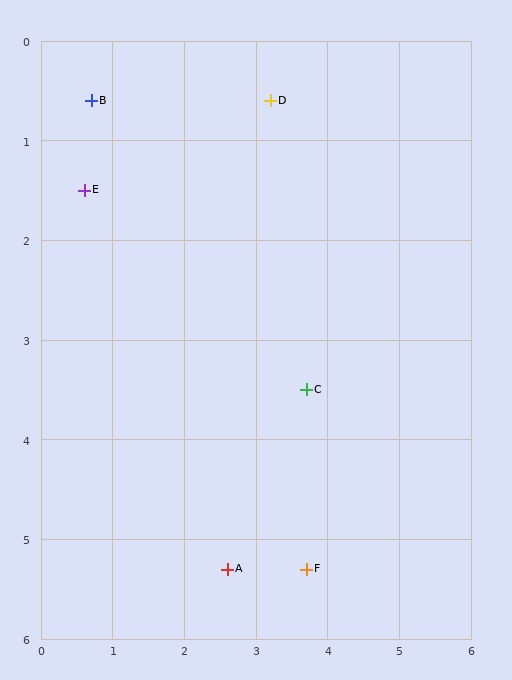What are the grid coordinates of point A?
Point A is at approximately (2.6, 5.3).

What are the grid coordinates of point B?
Point B is at approximately (0.7, 0.6).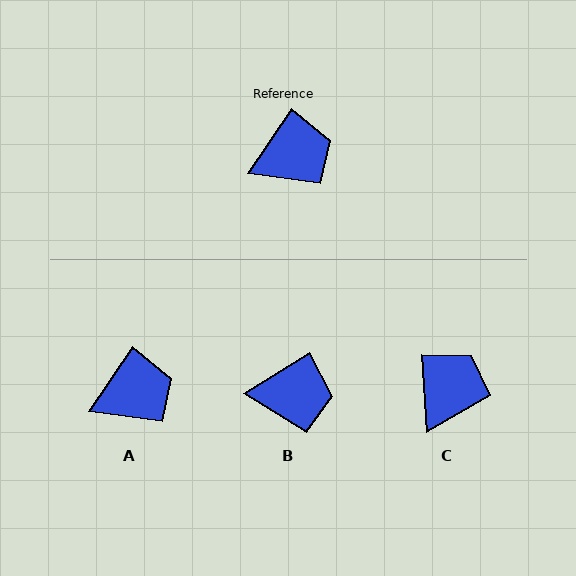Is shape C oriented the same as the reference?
No, it is off by about 38 degrees.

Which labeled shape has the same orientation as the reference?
A.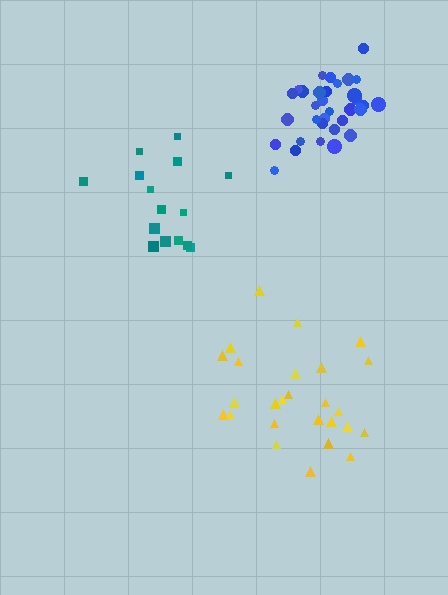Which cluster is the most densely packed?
Blue.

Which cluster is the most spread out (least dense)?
Teal.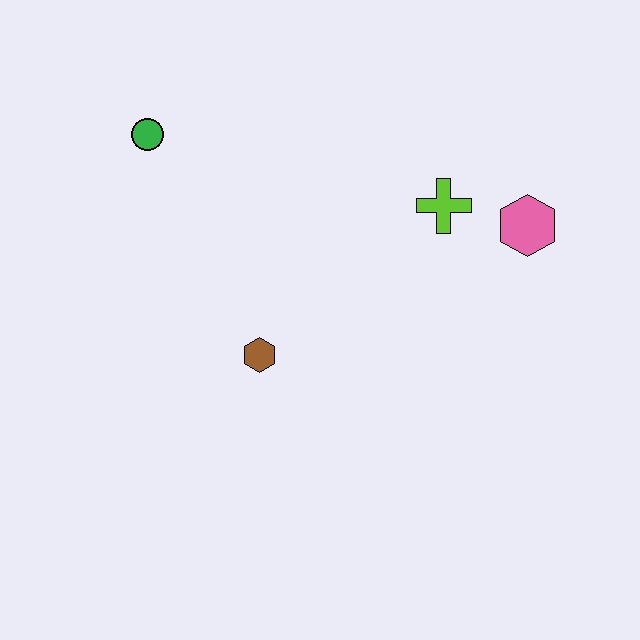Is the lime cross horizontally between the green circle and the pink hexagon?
Yes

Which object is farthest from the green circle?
The pink hexagon is farthest from the green circle.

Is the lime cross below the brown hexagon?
No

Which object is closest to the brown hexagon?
The lime cross is closest to the brown hexagon.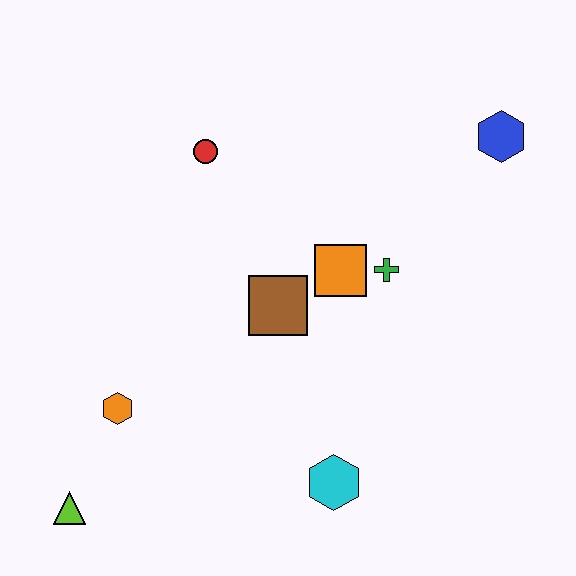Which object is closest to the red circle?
The brown square is closest to the red circle.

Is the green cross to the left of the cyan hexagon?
No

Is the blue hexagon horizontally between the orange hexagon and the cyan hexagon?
No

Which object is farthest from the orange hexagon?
The blue hexagon is farthest from the orange hexagon.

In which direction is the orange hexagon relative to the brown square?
The orange hexagon is to the left of the brown square.